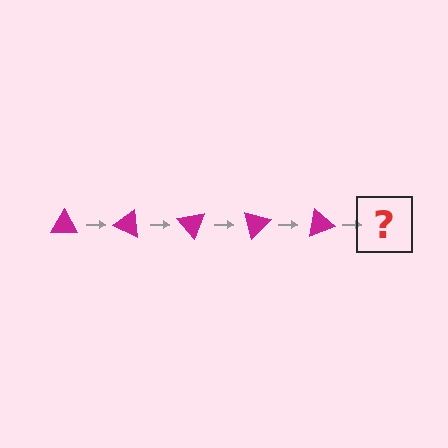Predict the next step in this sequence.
The next step is a magenta triangle rotated 125 degrees.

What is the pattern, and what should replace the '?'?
The pattern is that the triangle rotates 25 degrees each step. The '?' should be a magenta triangle rotated 125 degrees.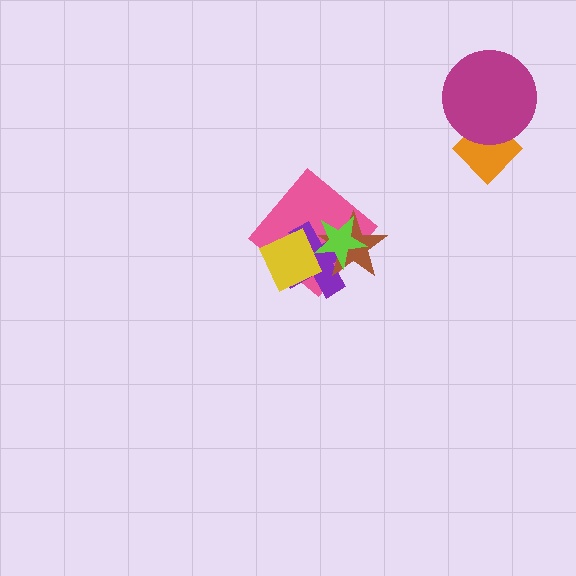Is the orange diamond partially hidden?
Yes, it is partially covered by another shape.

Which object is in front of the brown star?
The lime star is in front of the brown star.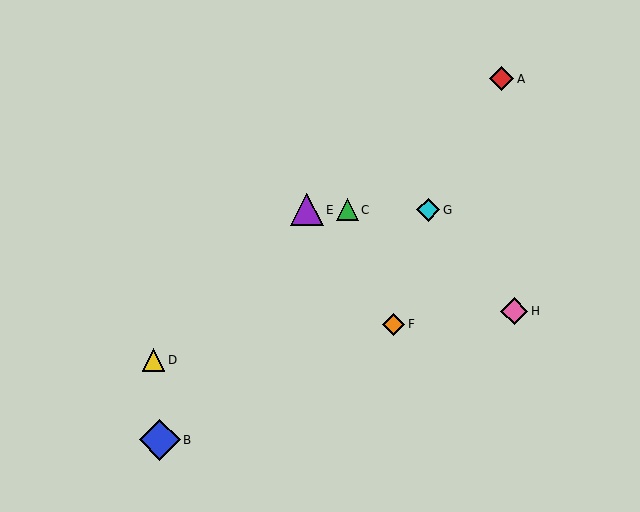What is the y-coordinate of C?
Object C is at y≈210.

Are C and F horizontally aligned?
No, C is at y≈210 and F is at y≈324.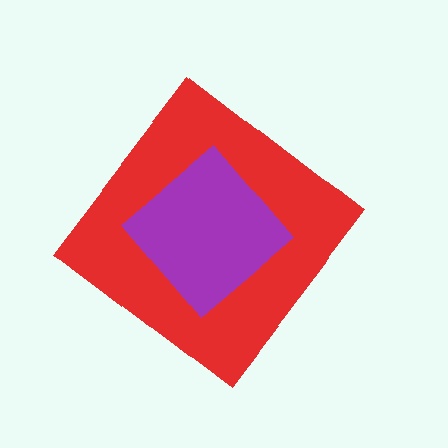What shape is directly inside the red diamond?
The purple diamond.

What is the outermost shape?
The red diamond.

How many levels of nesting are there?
2.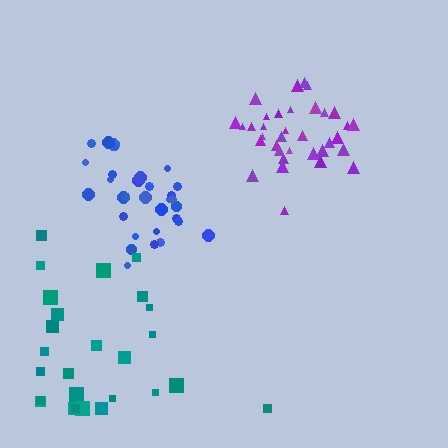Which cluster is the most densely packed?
Purple.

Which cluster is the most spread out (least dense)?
Teal.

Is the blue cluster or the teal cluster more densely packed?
Blue.